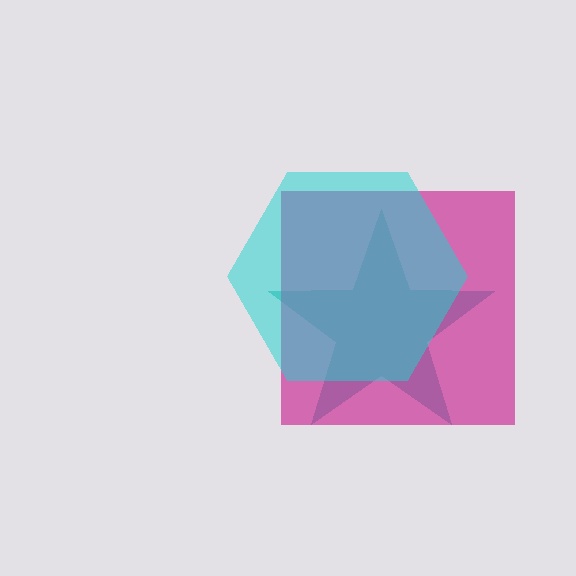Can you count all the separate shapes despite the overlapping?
Yes, there are 3 separate shapes.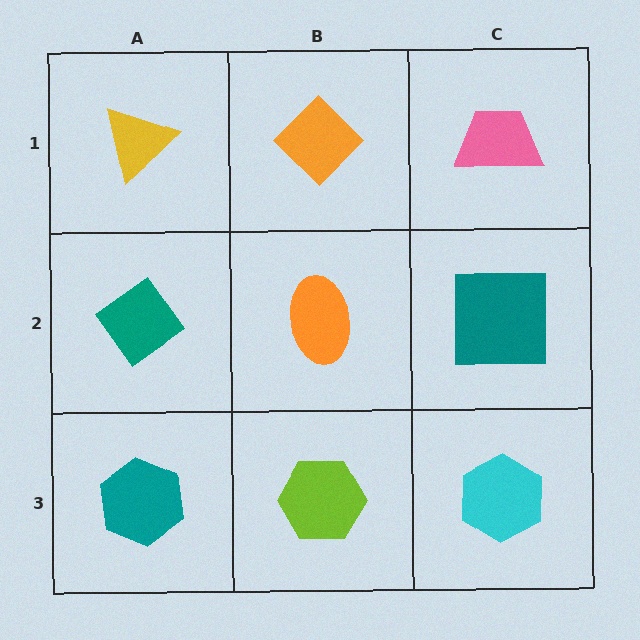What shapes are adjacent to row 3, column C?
A teal square (row 2, column C), a lime hexagon (row 3, column B).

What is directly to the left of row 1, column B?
A yellow triangle.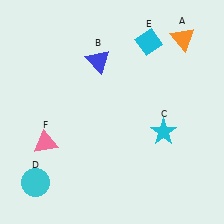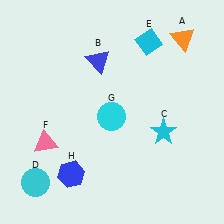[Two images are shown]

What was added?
A cyan circle (G), a blue hexagon (H) were added in Image 2.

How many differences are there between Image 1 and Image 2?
There are 2 differences between the two images.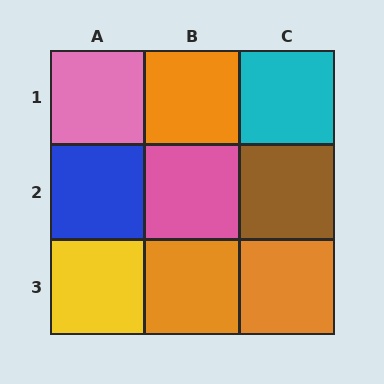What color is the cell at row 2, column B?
Pink.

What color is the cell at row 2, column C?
Brown.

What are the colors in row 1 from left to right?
Pink, orange, cyan.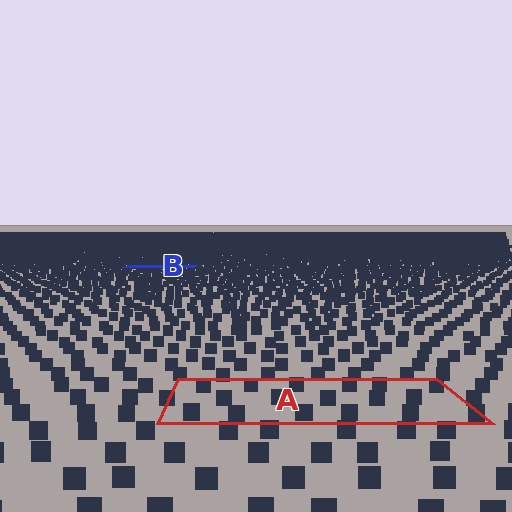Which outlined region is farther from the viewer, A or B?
Region B is farther from the viewer — the texture elements inside it appear smaller and more densely packed.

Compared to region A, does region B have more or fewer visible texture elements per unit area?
Region B has more texture elements per unit area — they are packed more densely because it is farther away.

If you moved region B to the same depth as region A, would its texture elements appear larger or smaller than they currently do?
They would appear larger. At a closer depth, the same texture elements are projected at a bigger on-screen size.